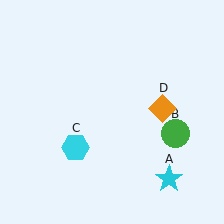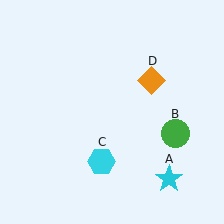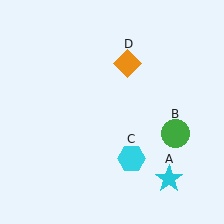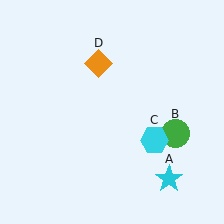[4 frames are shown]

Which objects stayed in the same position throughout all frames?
Cyan star (object A) and green circle (object B) remained stationary.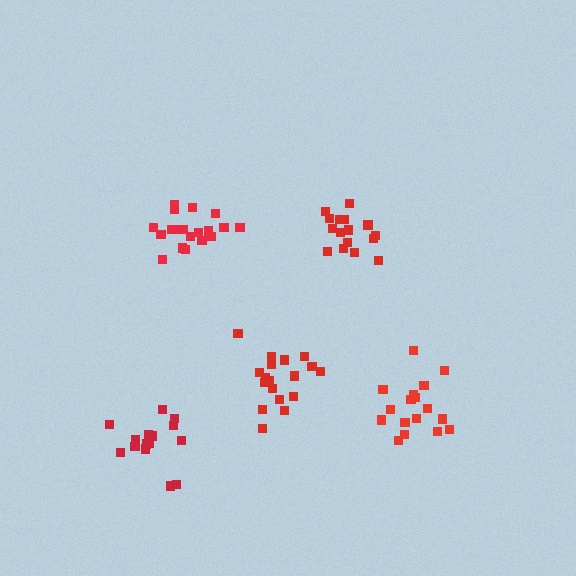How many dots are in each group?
Group 1: 19 dots, Group 2: 15 dots, Group 3: 16 dots, Group 4: 17 dots, Group 5: 19 dots (86 total).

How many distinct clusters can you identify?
There are 5 distinct clusters.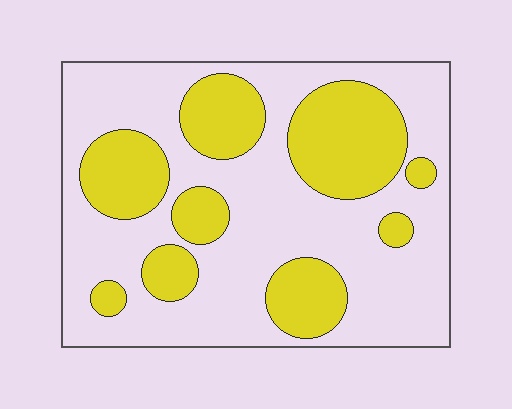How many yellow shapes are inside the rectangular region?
9.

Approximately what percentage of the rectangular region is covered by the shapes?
Approximately 35%.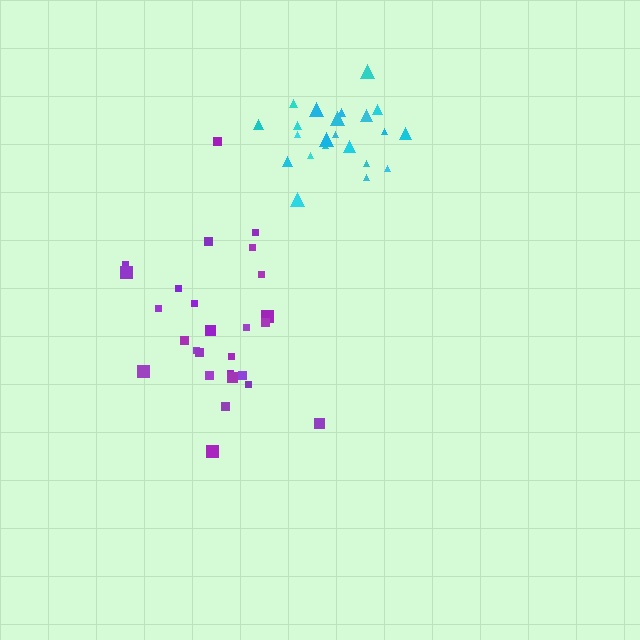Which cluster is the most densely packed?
Cyan.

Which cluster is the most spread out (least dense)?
Purple.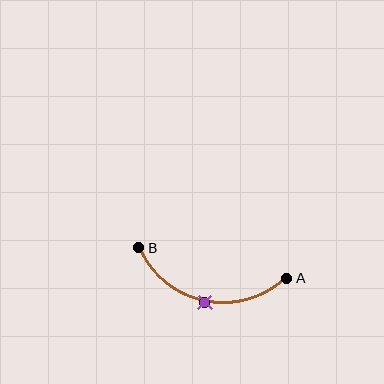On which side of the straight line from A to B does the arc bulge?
The arc bulges below the straight line connecting A and B.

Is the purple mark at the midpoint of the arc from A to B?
Yes. The purple mark lies on the arc at equal arc-length from both A and B — it is the arc midpoint.